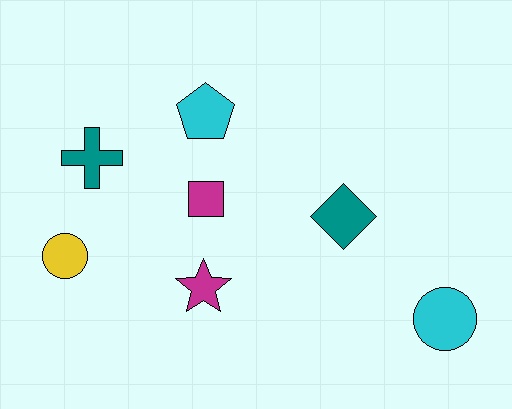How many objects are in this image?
There are 7 objects.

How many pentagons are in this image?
There is 1 pentagon.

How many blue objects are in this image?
There are no blue objects.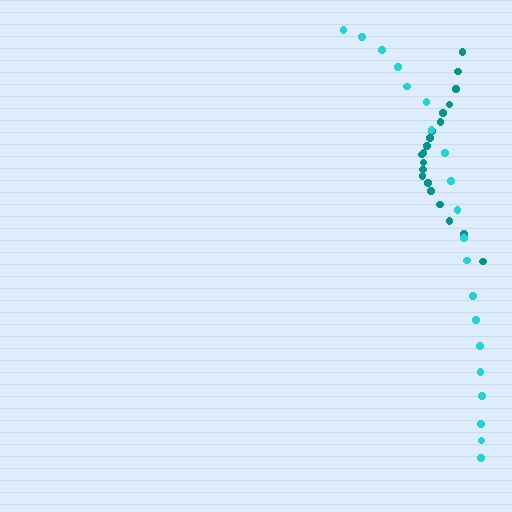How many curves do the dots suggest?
There are 2 distinct paths.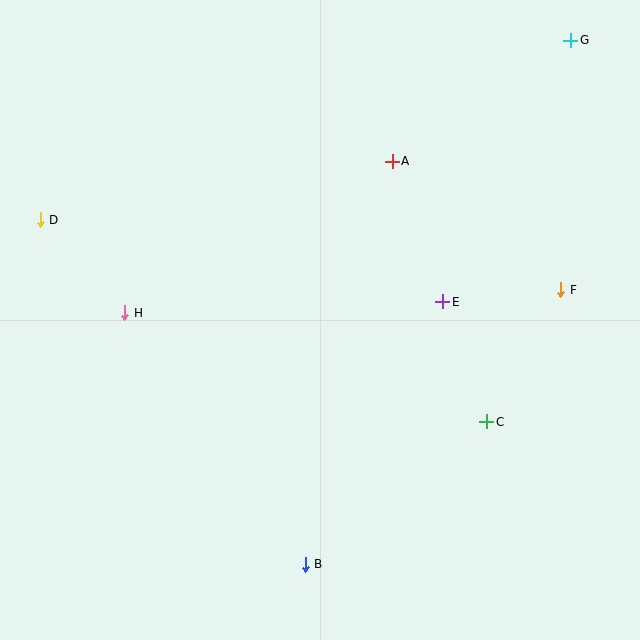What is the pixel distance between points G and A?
The distance between G and A is 216 pixels.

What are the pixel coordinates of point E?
Point E is at (443, 302).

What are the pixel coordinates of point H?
Point H is at (125, 313).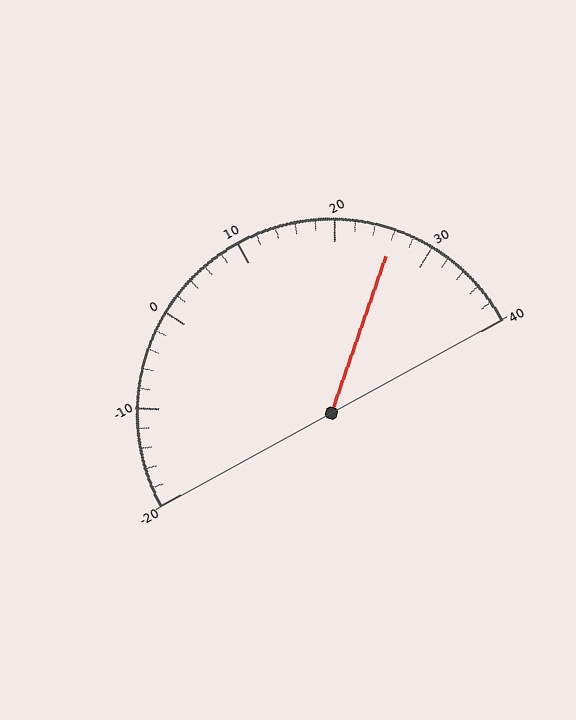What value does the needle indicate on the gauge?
The needle indicates approximately 26.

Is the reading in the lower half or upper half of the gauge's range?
The reading is in the upper half of the range (-20 to 40).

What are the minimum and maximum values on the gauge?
The gauge ranges from -20 to 40.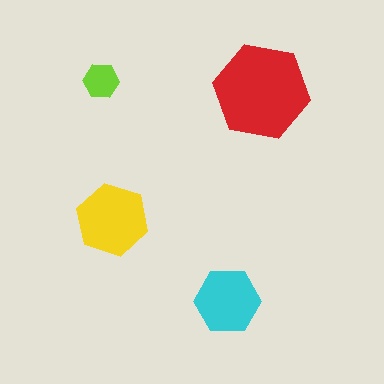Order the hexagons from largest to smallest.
the red one, the yellow one, the cyan one, the lime one.